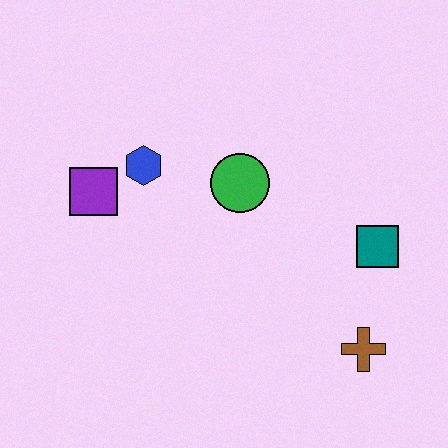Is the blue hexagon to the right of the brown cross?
No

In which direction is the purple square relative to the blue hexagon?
The purple square is to the left of the blue hexagon.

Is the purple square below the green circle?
Yes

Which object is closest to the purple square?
The blue hexagon is closest to the purple square.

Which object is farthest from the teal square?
The purple square is farthest from the teal square.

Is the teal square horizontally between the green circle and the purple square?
No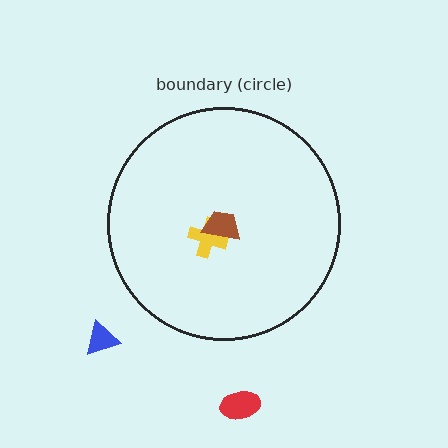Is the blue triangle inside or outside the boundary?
Outside.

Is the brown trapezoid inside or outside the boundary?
Inside.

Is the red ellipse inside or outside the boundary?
Outside.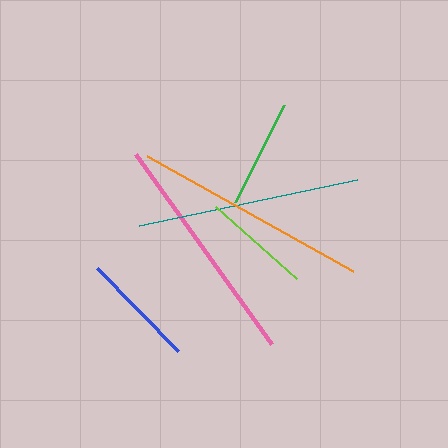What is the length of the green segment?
The green segment is approximately 109 pixels long.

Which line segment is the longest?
The orange line is the longest at approximately 236 pixels.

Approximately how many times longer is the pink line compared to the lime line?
The pink line is approximately 2.2 times the length of the lime line.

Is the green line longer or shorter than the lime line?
The green line is longer than the lime line.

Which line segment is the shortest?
The lime line is the shortest at approximately 108 pixels.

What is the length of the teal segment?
The teal segment is approximately 223 pixels long.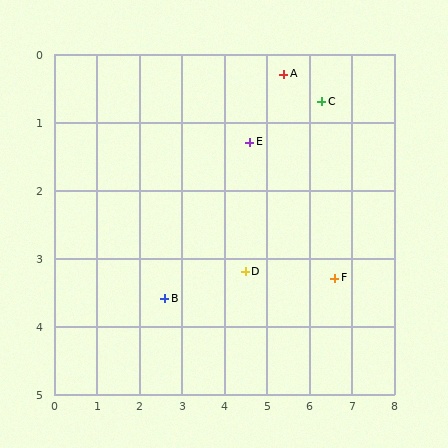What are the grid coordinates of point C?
Point C is at approximately (6.3, 0.7).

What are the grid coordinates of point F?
Point F is at approximately (6.6, 3.3).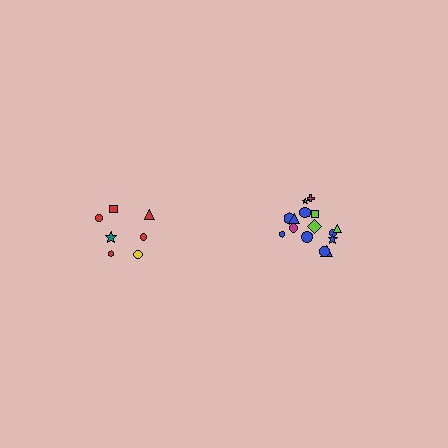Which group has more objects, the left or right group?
The right group.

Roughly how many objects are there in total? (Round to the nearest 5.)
Roughly 25 objects in total.